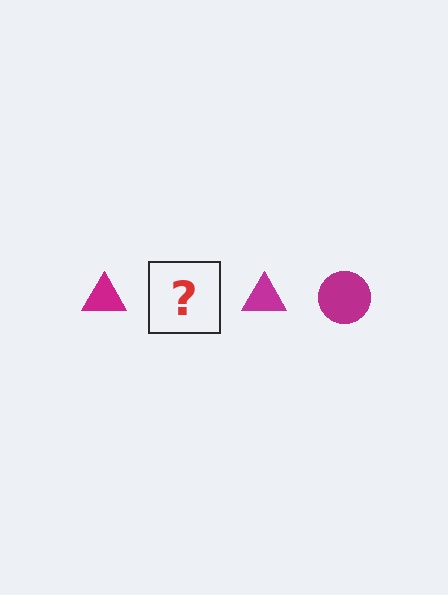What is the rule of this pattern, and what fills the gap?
The rule is that the pattern cycles through triangle, circle shapes in magenta. The gap should be filled with a magenta circle.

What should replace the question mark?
The question mark should be replaced with a magenta circle.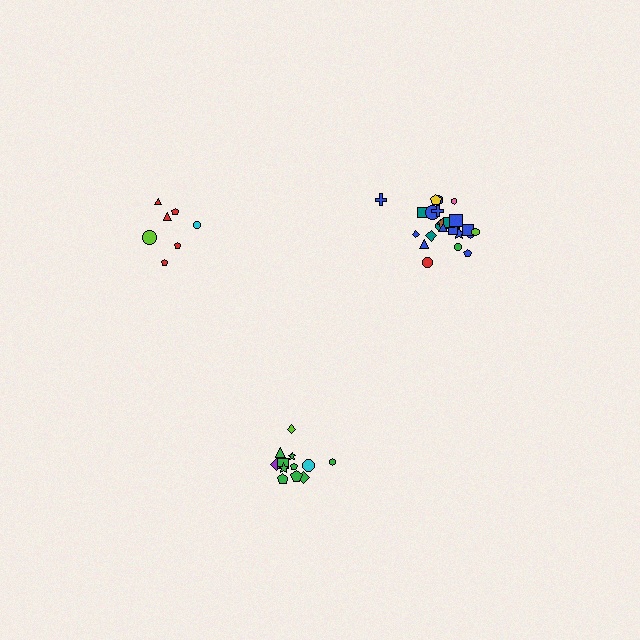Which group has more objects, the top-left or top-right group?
The top-right group.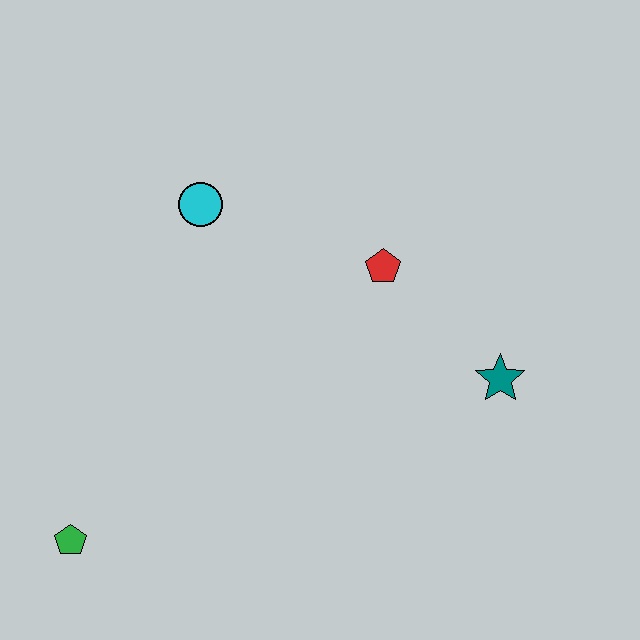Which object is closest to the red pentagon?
The teal star is closest to the red pentagon.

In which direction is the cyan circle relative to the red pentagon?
The cyan circle is to the left of the red pentagon.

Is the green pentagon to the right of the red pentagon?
No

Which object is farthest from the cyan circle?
The green pentagon is farthest from the cyan circle.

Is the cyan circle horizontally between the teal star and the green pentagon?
Yes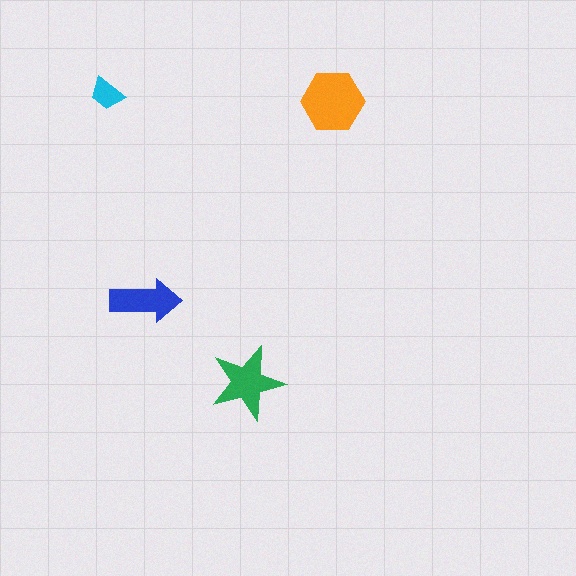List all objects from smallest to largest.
The cyan trapezoid, the blue arrow, the green star, the orange hexagon.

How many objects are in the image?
There are 4 objects in the image.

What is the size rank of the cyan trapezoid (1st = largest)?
4th.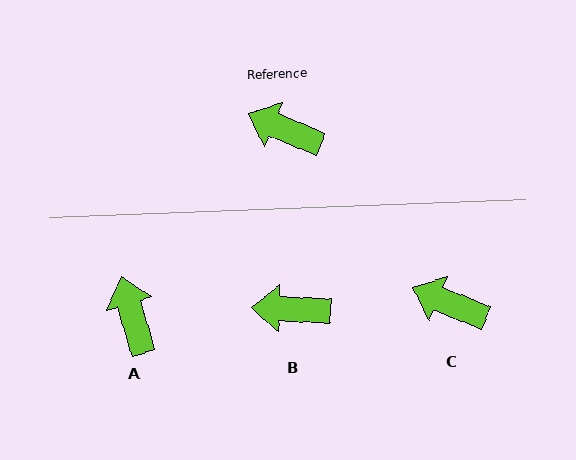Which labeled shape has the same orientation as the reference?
C.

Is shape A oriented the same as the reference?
No, it is off by about 51 degrees.